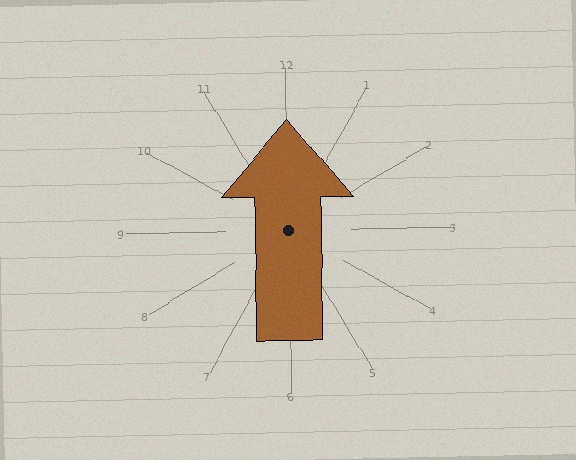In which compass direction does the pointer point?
North.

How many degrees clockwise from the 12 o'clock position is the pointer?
Approximately 0 degrees.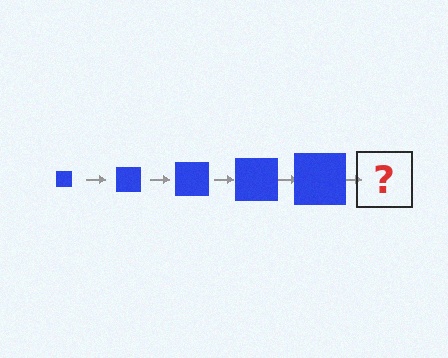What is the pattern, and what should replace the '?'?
The pattern is that the square gets progressively larger each step. The '?' should be a blue square, larger than the previous one.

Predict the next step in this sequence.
The next step is a blue square, larger than the previous one.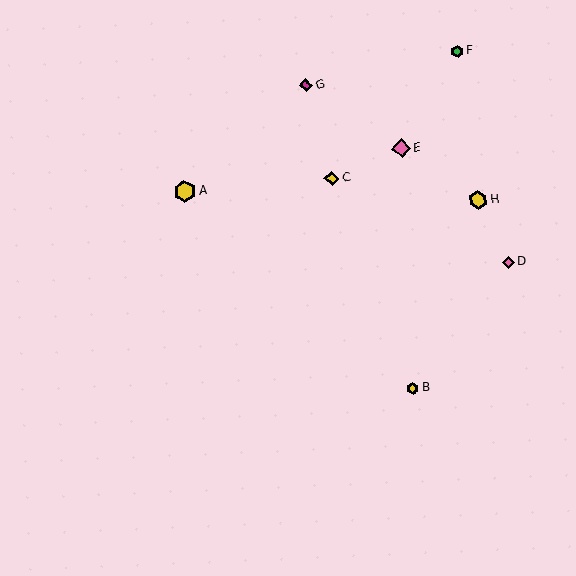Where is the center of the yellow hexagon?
The center of the yellow hexagon is at (478, 200).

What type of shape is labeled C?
Shape C is a yellow diamond.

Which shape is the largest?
The yellow hexagon (labeled A) is the largest.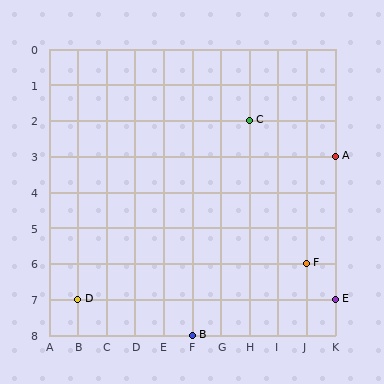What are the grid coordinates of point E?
Point E is at grid coordinates (K, 7).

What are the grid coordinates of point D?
Point D is at grid coordinates (B, 7).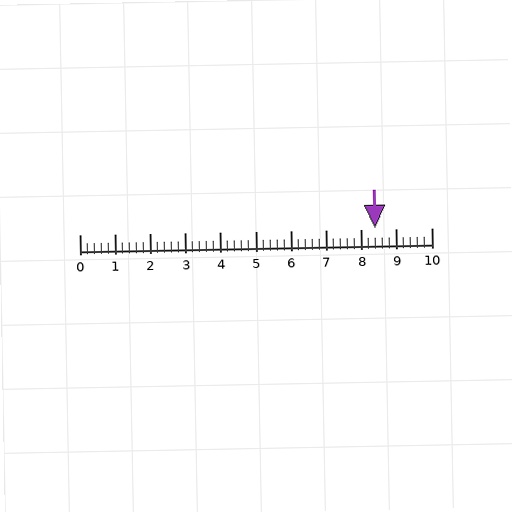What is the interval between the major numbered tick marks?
The major tick marks are spaced 1 units apart.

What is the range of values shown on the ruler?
The ruler shows values from 0 to 10.